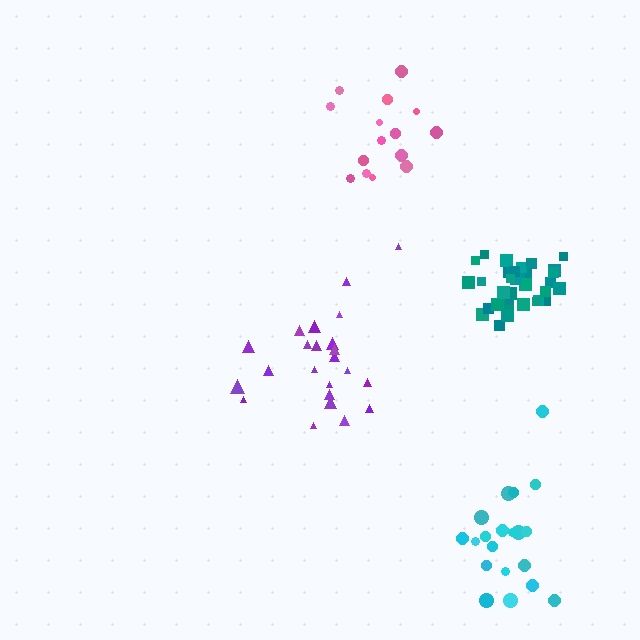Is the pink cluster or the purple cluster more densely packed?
Pink.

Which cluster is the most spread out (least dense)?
Purple.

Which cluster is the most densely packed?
Teal.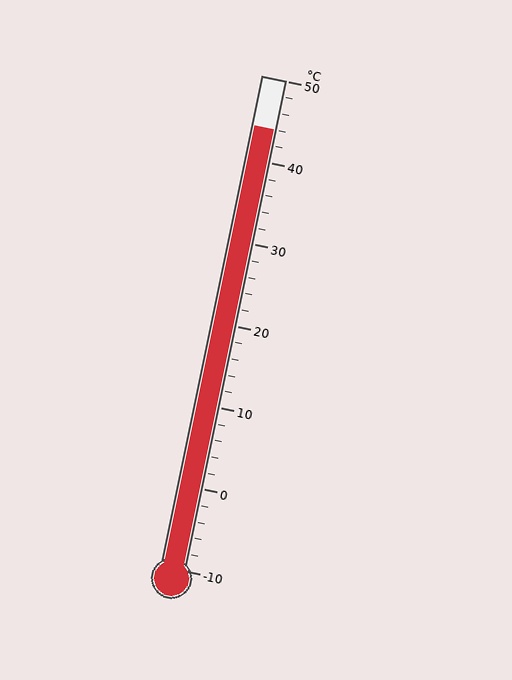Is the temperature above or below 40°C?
The temperature is above 40°C.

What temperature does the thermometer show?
The thermometer shows approximately 44°C.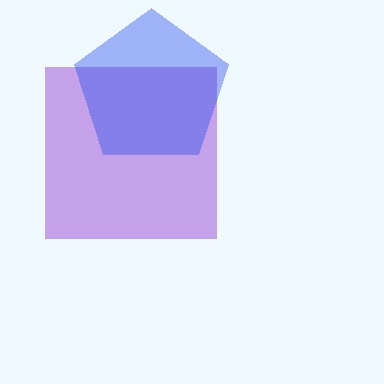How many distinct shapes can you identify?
There are 2 distinct shapes: a purple square, a blue pentagon.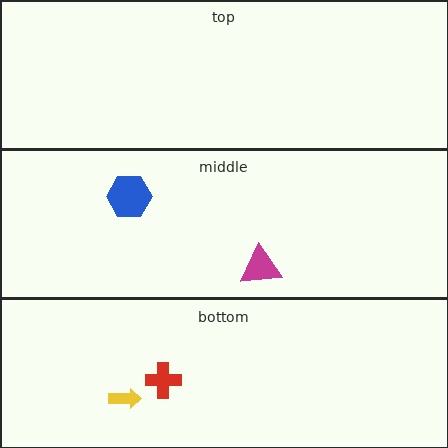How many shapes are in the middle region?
2.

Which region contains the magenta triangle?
The middle region.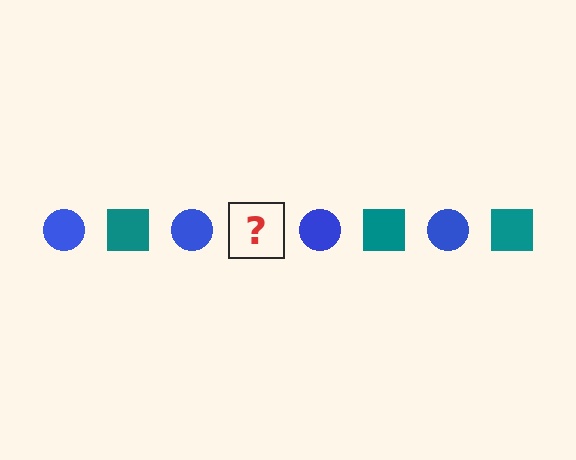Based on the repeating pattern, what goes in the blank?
The blank should be a teal square.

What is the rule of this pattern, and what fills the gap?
The rule is that the pattern alternates between blue circle and teal square. The gap should be filled with a teal square.